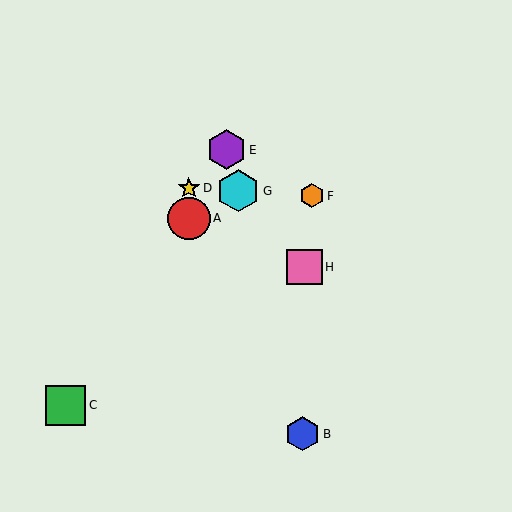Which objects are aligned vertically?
Objects A, D are aligned vertically.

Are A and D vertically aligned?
Yes, both are at x≈189.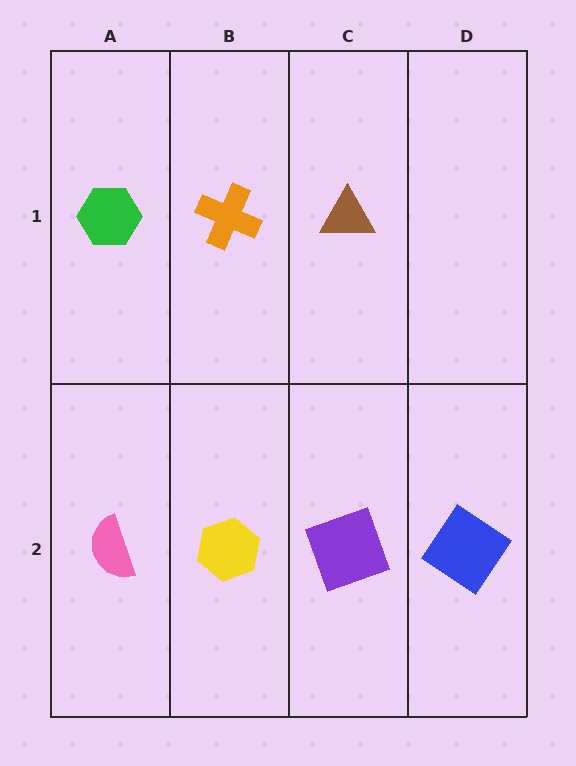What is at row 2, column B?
A yellow hexagon.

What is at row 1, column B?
An orange cross.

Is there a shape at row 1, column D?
No, that cell is empty.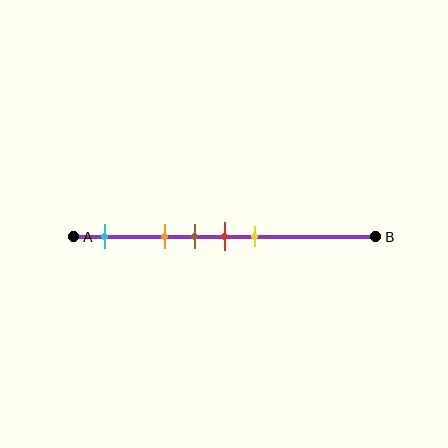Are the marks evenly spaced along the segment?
No, the marks are not evenly spaced.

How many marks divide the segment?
There are 5 marks dividing the segment.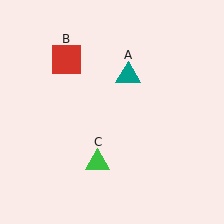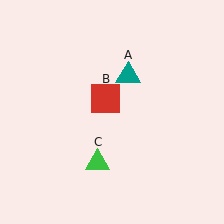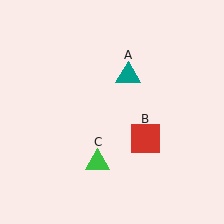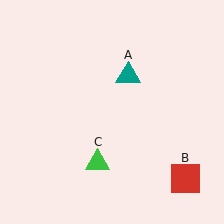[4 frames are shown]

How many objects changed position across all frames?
1 object changed position: red square (object B).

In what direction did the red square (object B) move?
The red square (object B) moved down and to the right.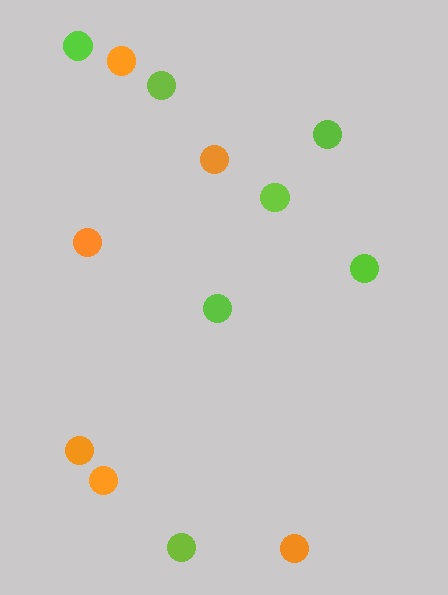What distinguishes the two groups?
There are 2 groups: one group of orange circles (6) and one group of lime circles (7).